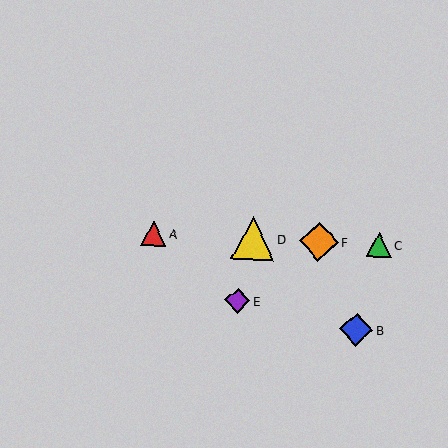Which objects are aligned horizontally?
Objects A, C, D, F are aligned horizontally.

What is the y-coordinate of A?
Object A is at y≈233.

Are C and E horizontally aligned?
No, C is at y≈245 and E is at y≈301.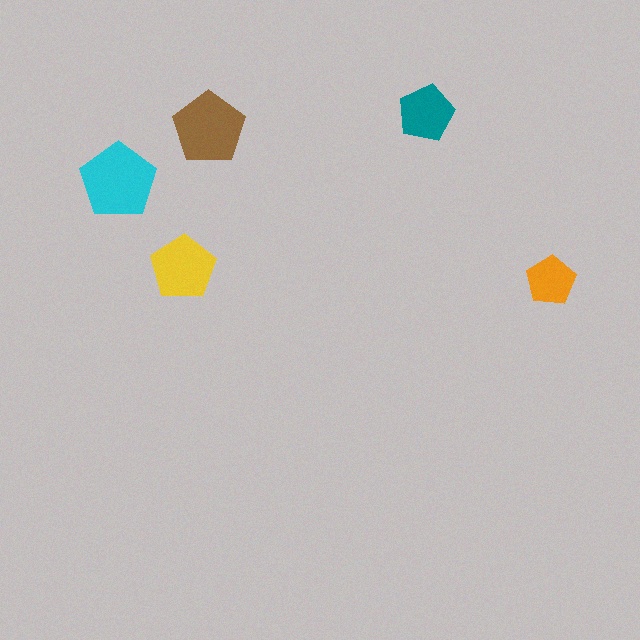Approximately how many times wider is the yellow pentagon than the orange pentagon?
About 1.5 times wider.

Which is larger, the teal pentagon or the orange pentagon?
The teal one.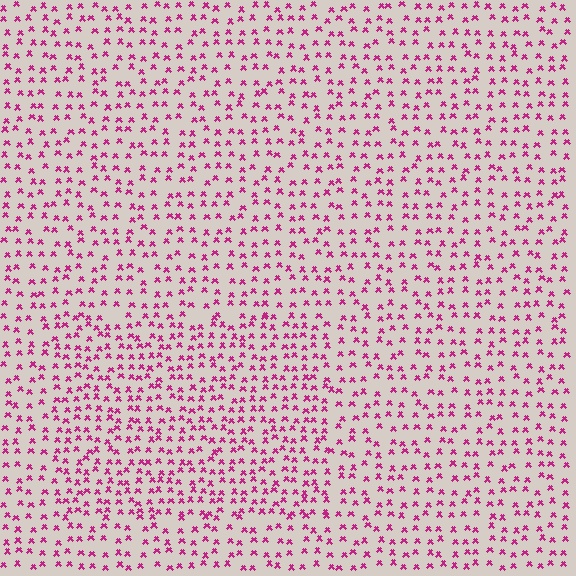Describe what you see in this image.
The image contains small magenta elements arranged at two different densities. A rectangle-shaped region is visible where the elements are more densely packed than the surrounding area.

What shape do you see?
I see a rectangle.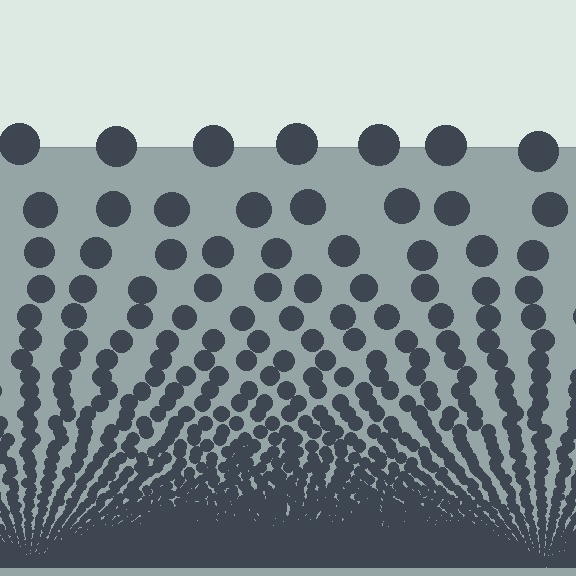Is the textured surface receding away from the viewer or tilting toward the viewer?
The surface appears to tilt toward the viewer. Texture elements get larger and sparser toward the top.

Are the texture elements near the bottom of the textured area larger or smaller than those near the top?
Smaller. The gradient is inverted — elements near the bottom are smaller and denser.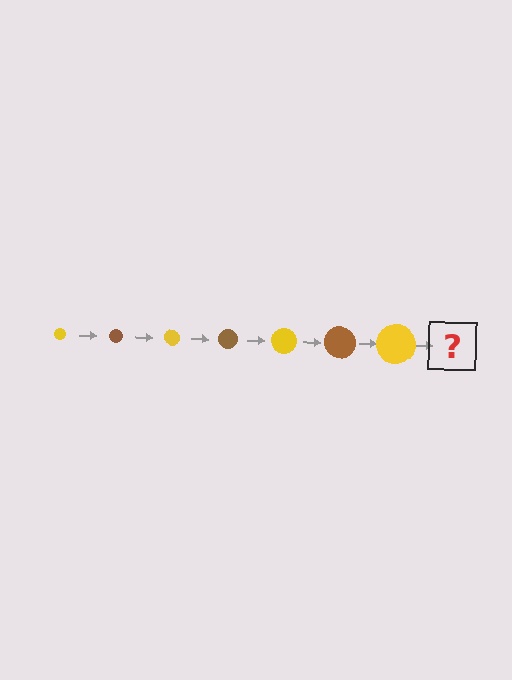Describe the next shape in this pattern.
It should be a brown circle, larger than the previous one.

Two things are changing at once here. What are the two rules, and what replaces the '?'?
The two rules are that the circle grows larger each step and the color cycles through yellow and brown. The '?' should be a brown circle, larger than the previous one.